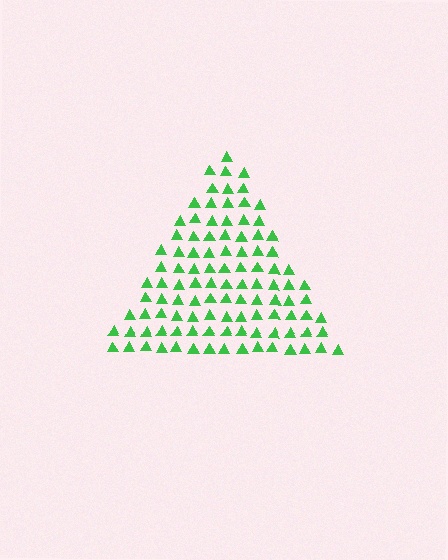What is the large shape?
The large shape is a triangle.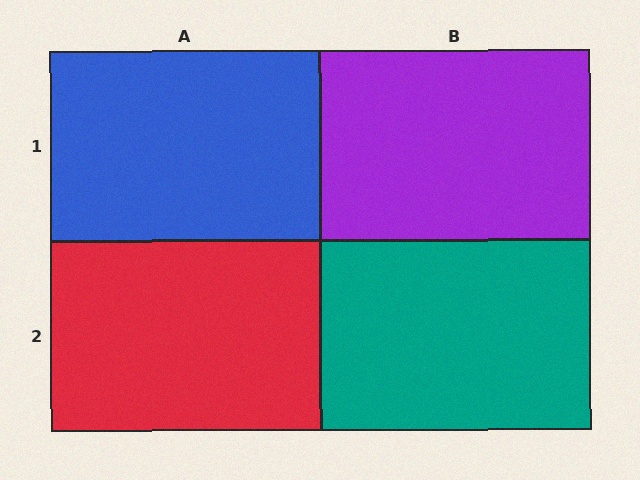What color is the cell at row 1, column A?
Blue.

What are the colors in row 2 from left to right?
Red, teal.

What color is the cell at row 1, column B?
Purple.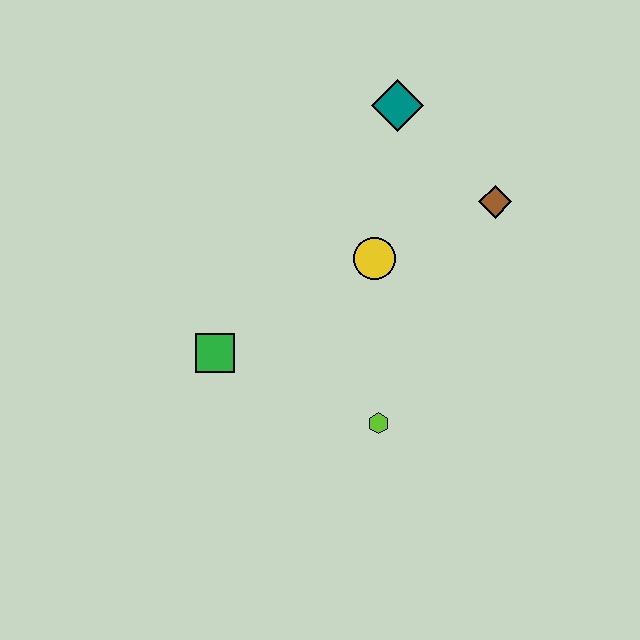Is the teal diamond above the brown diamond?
Yes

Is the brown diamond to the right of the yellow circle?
Yes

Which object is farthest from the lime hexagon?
The teal diamond is farthest from the lime hexagon.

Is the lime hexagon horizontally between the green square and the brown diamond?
Yes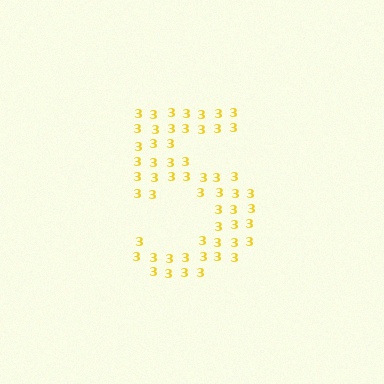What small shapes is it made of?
It is made of small digit 3's.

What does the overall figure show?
The overall figure shows the digit 5.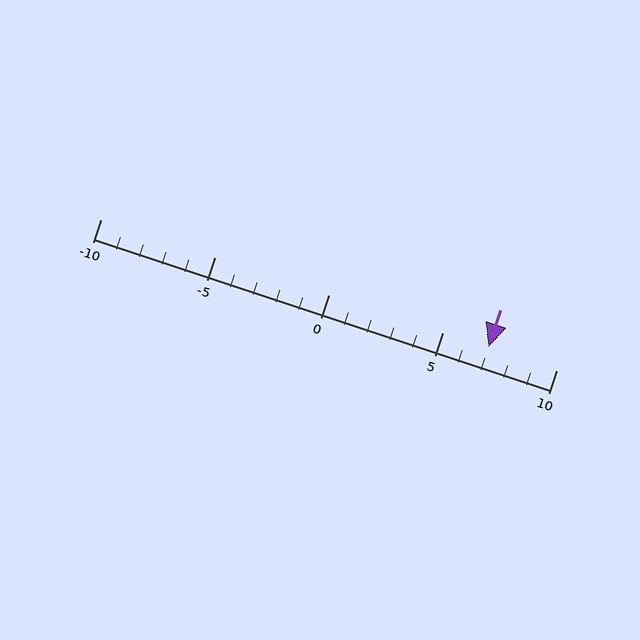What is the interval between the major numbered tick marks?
The major tick marks are spaced 5 units apart.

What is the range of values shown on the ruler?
The ruler shows values from -10 to 10.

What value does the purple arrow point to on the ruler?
The purple arrow points to approximately 7.